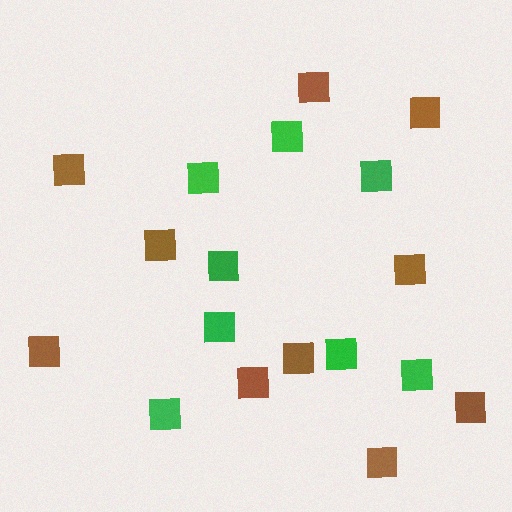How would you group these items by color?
There are 2 groups: one group of green squares (8) and one group of brown squares (10).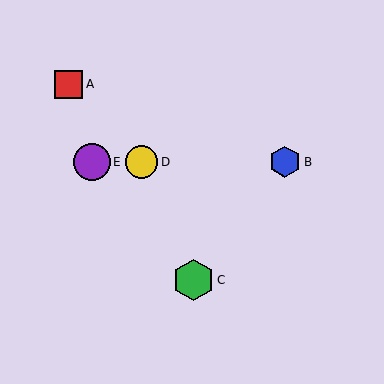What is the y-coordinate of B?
Object B is at y≈162.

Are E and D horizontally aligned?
Yes, both are at y≈161.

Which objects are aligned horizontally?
Objects B, D, E are aligned horizontally.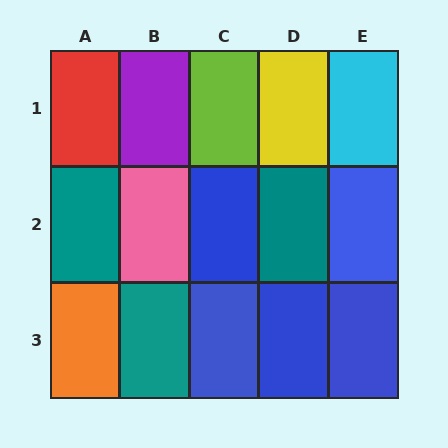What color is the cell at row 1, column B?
Purple.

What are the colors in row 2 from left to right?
Teal, pink, blue, teal, blue.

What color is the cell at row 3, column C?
Blue.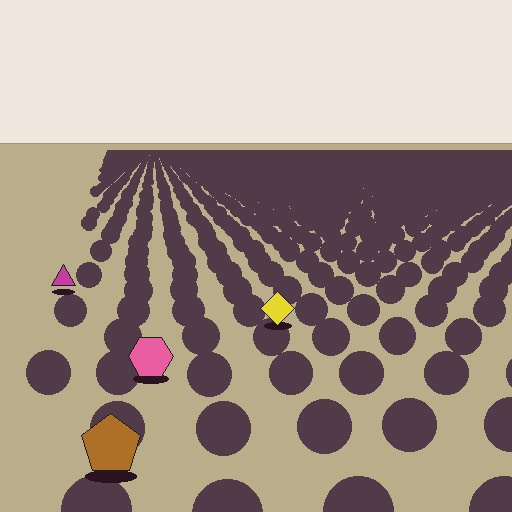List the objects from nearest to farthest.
From nearest to farthest: the brown pentagon, the pink hexagon, the yellow diamond, the magenta triangle.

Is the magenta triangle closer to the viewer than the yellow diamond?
No. The yellow diamond is closer — you can tell from the texture gradient: the ground texture is coarser near it.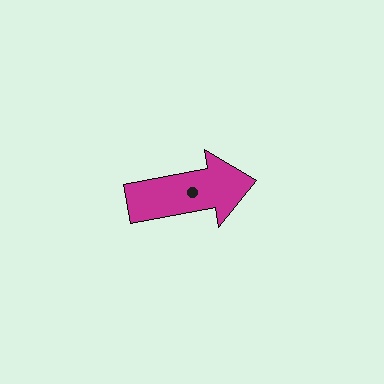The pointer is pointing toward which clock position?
Roughly 3 o'clock.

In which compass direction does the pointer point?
East.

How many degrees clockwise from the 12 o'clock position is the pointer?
Approximately 80 degrees.